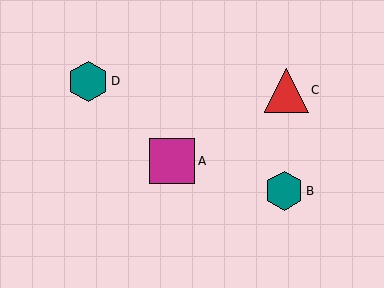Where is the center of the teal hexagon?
The center of the teal hexagon is at (284, 191).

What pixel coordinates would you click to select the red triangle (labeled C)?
Click at (286, 90) to select the red triangle C.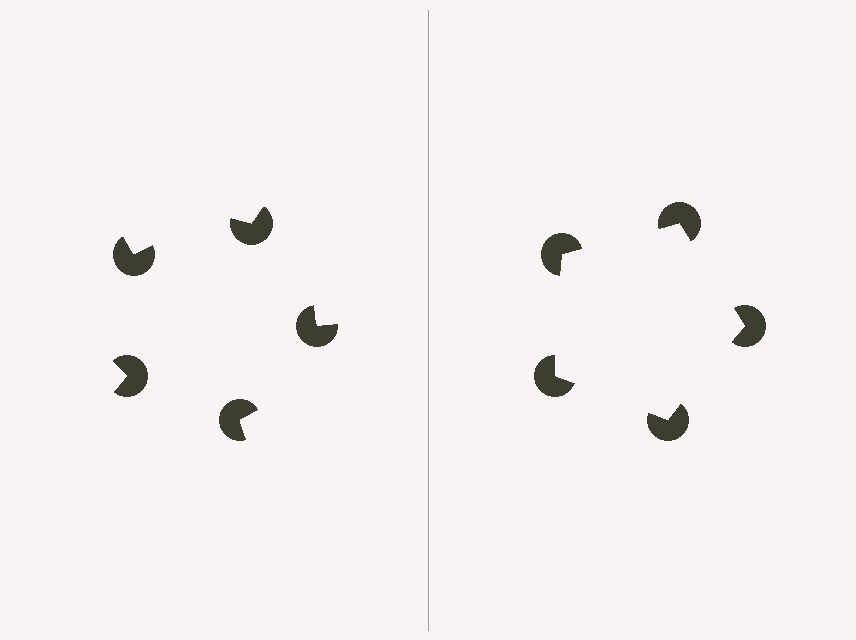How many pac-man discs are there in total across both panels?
10 — 5 on each side.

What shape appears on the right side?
An illusory pentagon.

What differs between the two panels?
The pac-man discs are positioned identically on both sides; only the wedge orientations differ. On the right they align to a pentagon; on the left they are misaligned.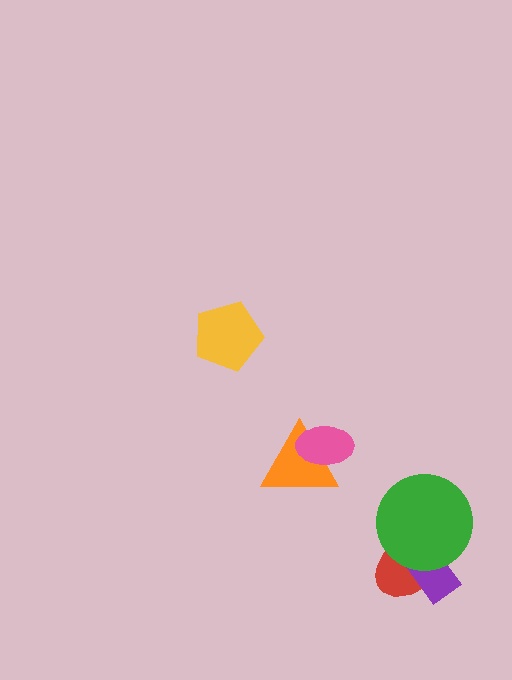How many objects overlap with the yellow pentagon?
0 objects overlap with the yellow pentagon.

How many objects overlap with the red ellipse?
2 objects overlap with the red ellipse.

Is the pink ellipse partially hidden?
No, no other shape covers it.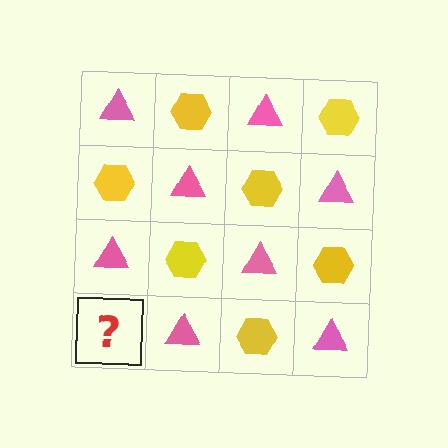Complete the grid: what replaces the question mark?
The question mark should be replaced with a yellow hexagon.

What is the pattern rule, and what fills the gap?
The rule is that it alternates pink triangle and yellow hexagon in a checkerboard pattern. The gap should be filled with a yellow hexagon.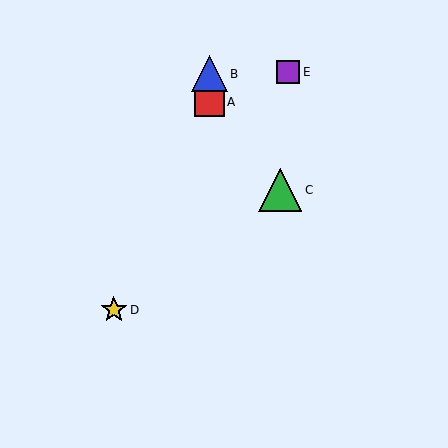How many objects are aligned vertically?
2 objects (A, B) are aligned vertically.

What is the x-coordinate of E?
Object E is at x≈288.